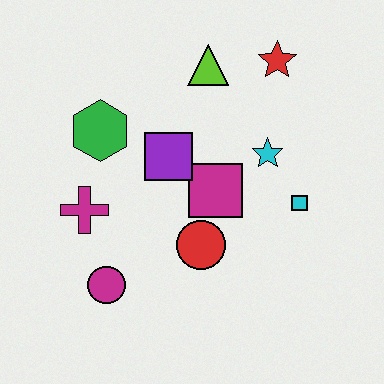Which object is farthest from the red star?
The magenta circle is farthest from the red star.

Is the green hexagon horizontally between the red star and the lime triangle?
No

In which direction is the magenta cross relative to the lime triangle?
The magenta cross is below the lime triangle.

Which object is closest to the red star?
The lime triangle is closest to the red star.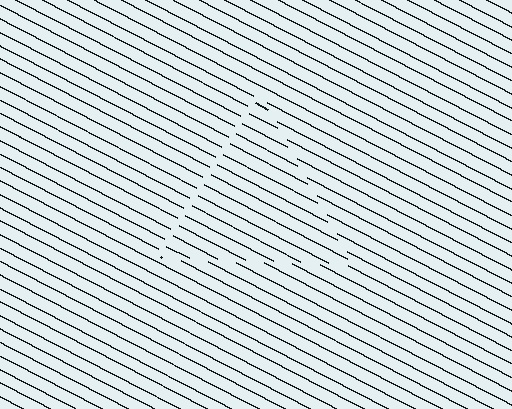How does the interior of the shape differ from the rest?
The interior of the shape contains the same grating, shifted by half a period — the contour is defined by the phase discontinuity where line-ends from the inner and outer gratings abut.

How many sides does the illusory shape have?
3 sides — the line-ends trace a triangle.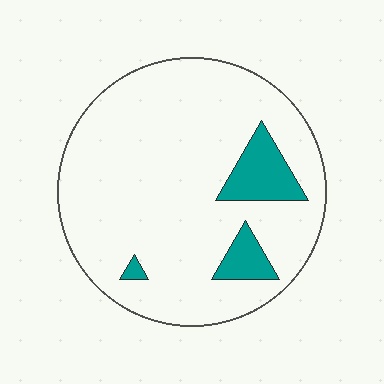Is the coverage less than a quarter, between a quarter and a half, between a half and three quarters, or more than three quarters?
Less than a quarter.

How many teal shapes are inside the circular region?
3.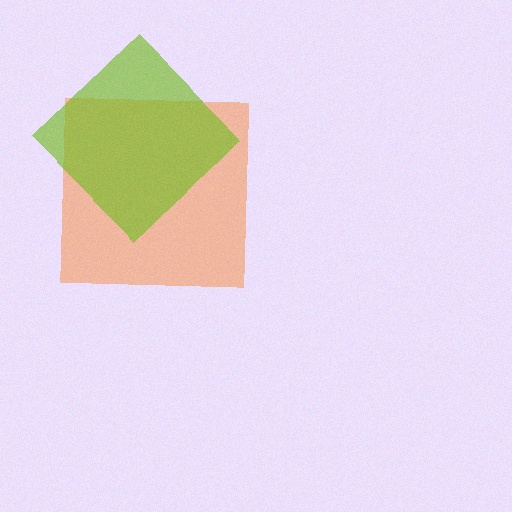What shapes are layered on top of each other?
The layered shapes are: an orange square, a lime diamond.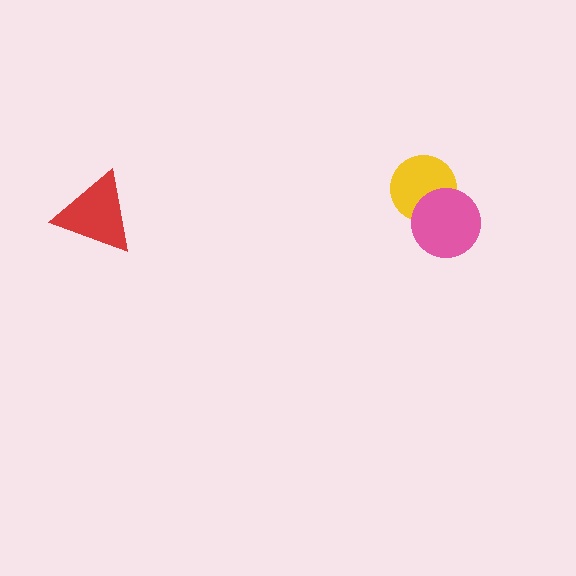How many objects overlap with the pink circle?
1 object overlaps with the pink circle.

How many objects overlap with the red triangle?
0 objects overlap with the red triangle.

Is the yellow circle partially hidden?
Yes, it is partially covered by another shape.